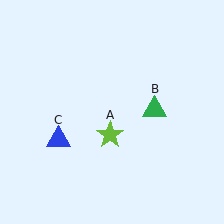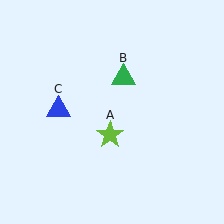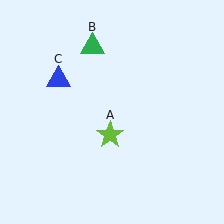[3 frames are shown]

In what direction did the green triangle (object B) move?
The green triangle (object B) moved up and to the left.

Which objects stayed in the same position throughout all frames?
Lime star (object A) remained stationary.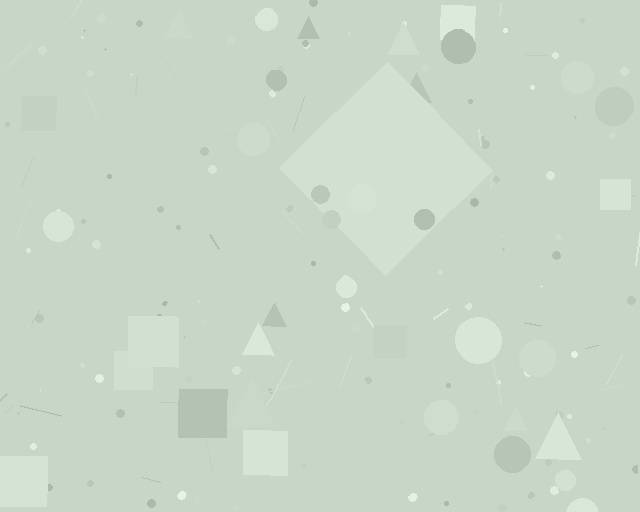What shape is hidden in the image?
A diamond is hidden in the image.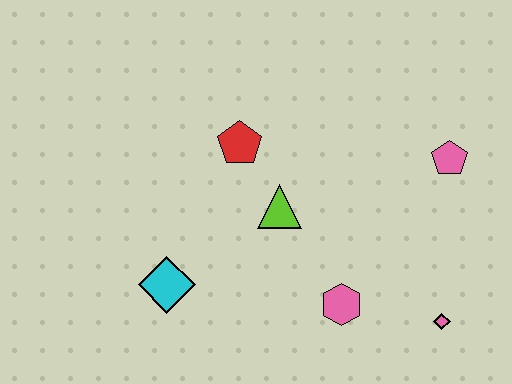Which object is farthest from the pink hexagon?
The red pentagon is farthest from the pink hexagon.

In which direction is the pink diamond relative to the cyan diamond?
The pink diamond is to the right of the cyan diamond.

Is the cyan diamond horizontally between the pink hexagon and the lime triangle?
No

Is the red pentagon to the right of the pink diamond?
No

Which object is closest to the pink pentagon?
The pink diamond is closest to the pink pentagon.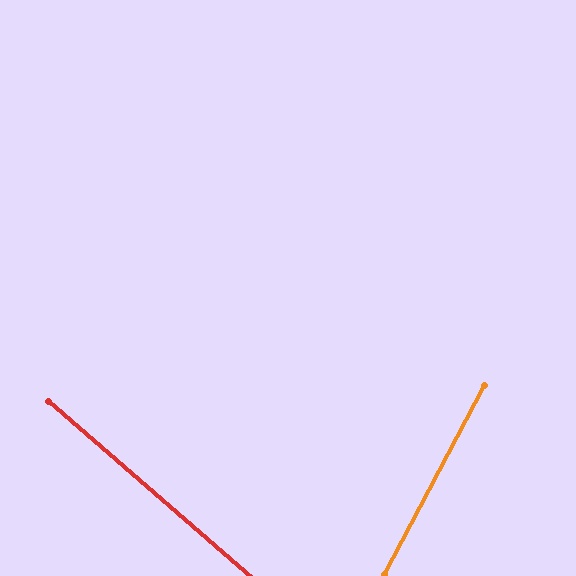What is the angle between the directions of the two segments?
Approximately 77 degrees.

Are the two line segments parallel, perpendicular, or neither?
Neither parallel nor perpendicular — they differ by about 77°.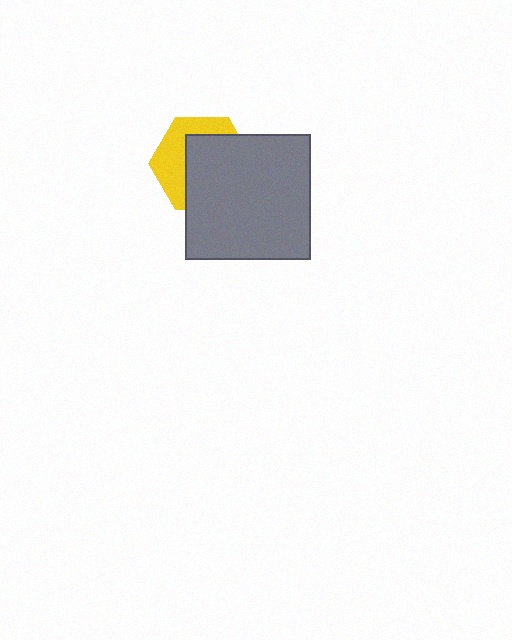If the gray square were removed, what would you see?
You would see the complete yellow hexagon.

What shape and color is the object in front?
The object in front is a gray square.